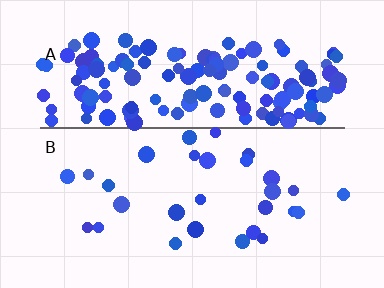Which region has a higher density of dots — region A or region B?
A (the top).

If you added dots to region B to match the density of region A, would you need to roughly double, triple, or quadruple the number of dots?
Approximately quadruple.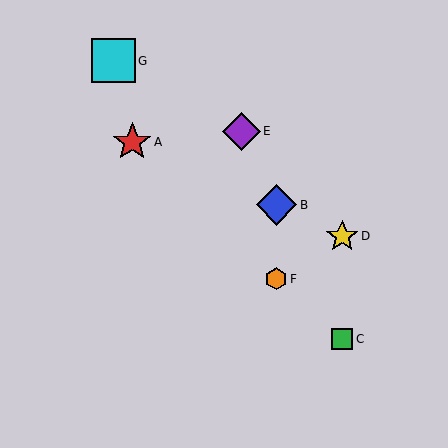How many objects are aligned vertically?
2 objects (B, F) are aligned vertically.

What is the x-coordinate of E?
Object E is at x≈241.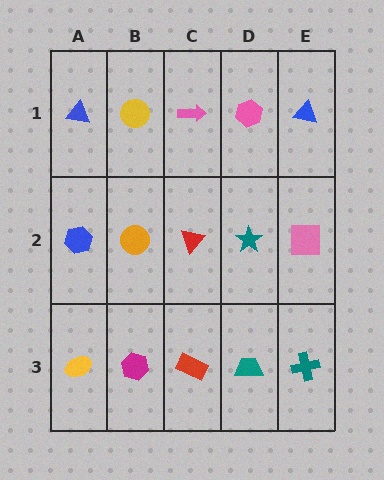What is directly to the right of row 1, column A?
A yellow circle.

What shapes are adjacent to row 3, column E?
A pink square (row 2, column E), a teal trapezoid (row 3, column D).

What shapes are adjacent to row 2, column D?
A pink hexagon (row 1, column D), a teal trapezoid (row 3, column D), a red triangle (row 2, column C), a pink square (row 2, column E).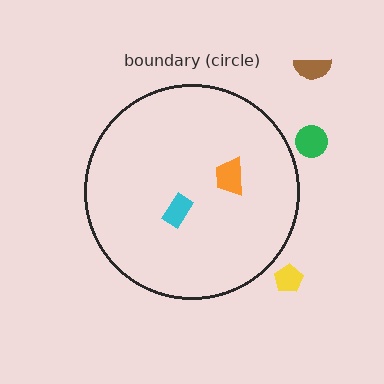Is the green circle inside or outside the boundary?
Outside.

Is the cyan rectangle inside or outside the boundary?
Inside.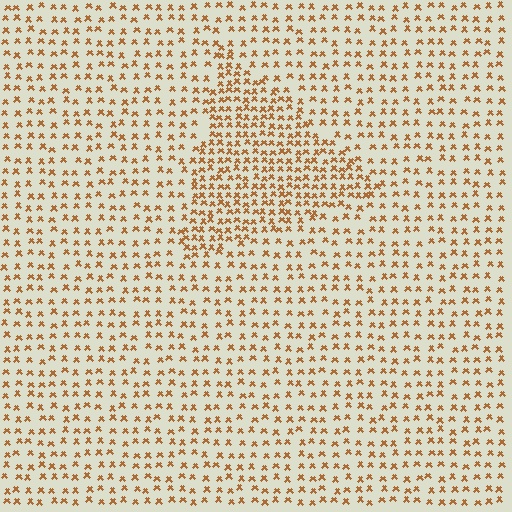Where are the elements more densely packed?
The elements are more densely packed inside the triangle boundary.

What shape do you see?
I see a triangle.